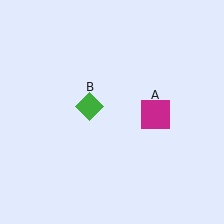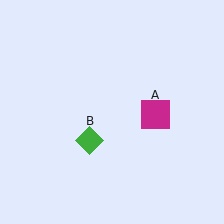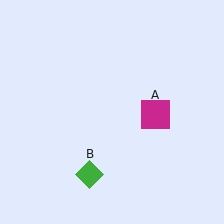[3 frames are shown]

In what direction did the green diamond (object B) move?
The green diamond (object B) moved down.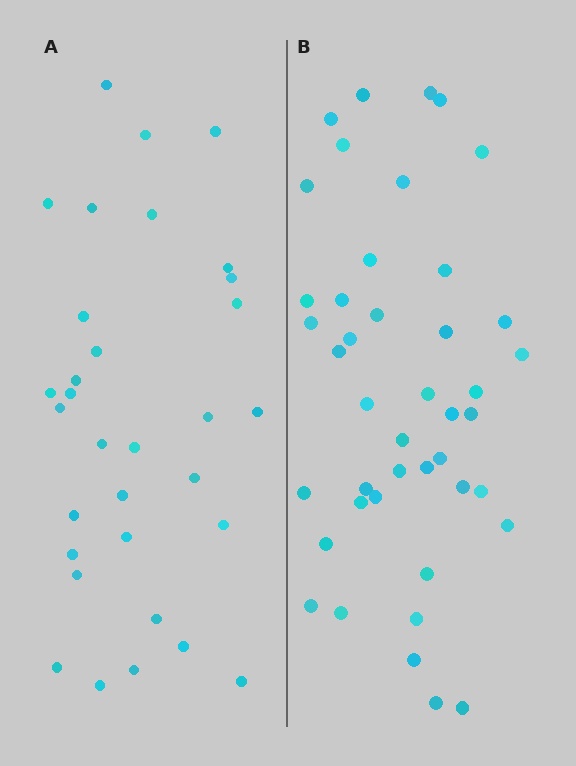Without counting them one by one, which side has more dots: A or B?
Region B (the right region) has more dots.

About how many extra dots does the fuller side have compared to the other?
Region B has roughly 12 or so more dots than region A.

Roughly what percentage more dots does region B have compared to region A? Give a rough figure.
About 35% more.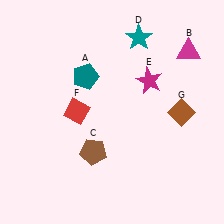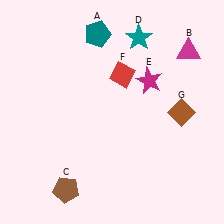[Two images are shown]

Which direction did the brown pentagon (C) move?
The brown pentagon (C) moved down.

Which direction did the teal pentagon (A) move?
The teal pentagon (A) moved up.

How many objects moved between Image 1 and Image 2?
3 objects moved between the two images.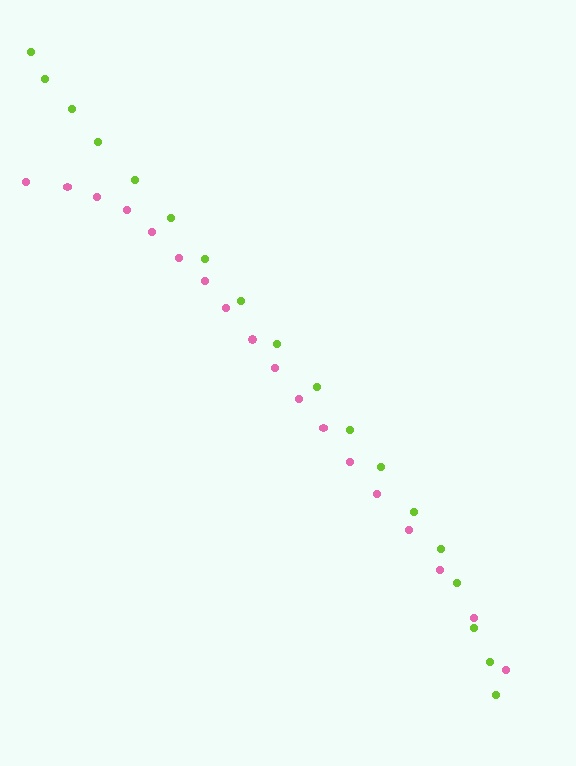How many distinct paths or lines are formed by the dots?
There are 2 distinct paths.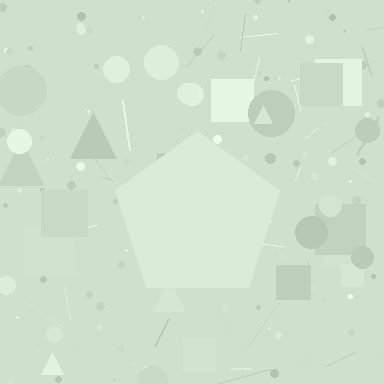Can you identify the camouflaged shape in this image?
The camouflaged shape is a pentagon.